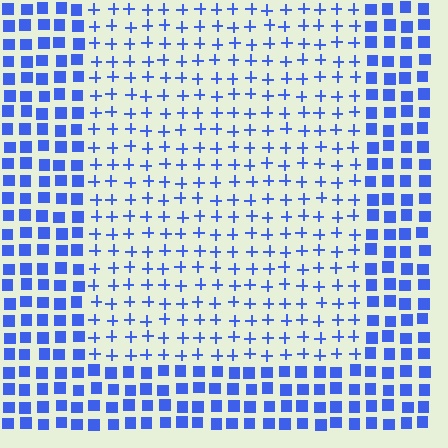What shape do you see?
I see a rectangle.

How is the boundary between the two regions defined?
The boundary is defined by a change in element shape: plus signs inside vs. squares outside. All elements share the same color and spacing.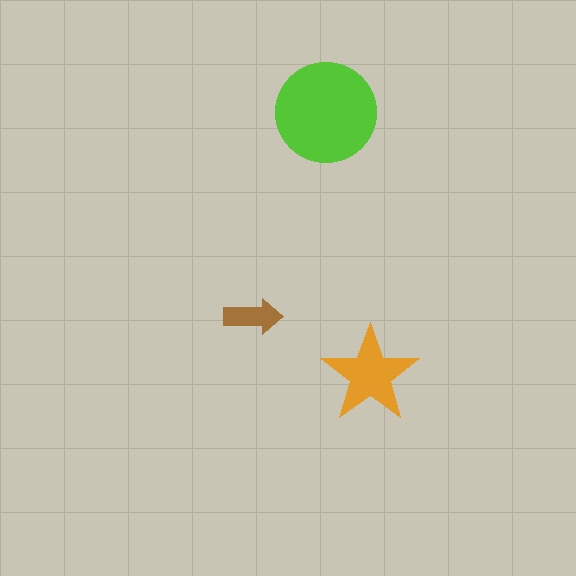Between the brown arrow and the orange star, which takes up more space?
The orange star.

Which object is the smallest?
The brown arrow.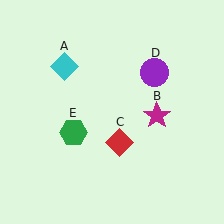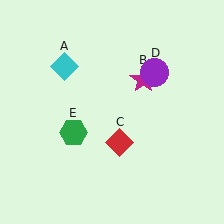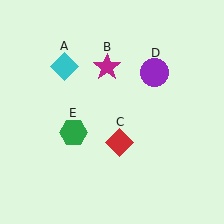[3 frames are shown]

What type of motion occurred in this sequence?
The magenta star (object B) rotated counterclockwise around the center of the scene.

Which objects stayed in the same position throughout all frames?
Cyan diamond (object A) and red diamond (object C) and purple circle (object D) and green hexagon (object E) remained stationary.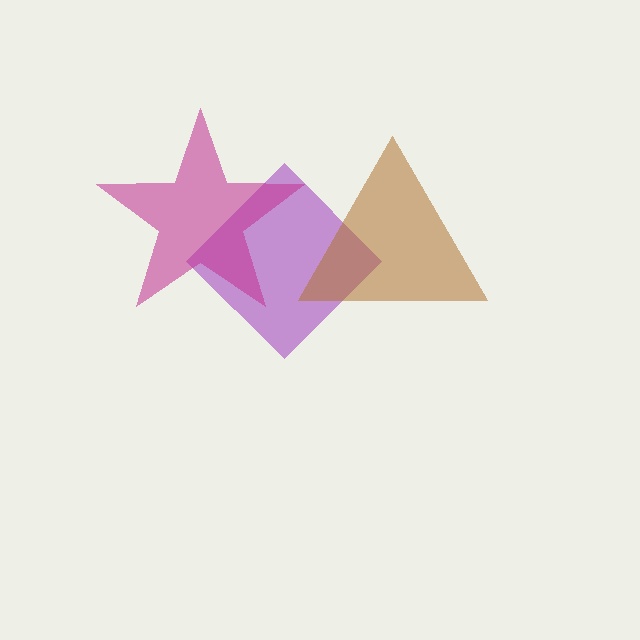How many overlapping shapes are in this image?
There are 3 overlapping shapes in the image.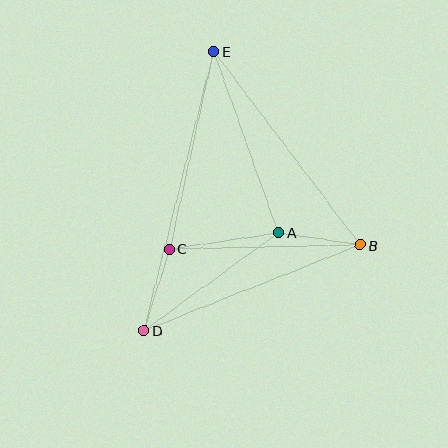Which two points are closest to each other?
Points A and B are closest to each other.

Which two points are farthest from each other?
Points D and E are farthest from each other.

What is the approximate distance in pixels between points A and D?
The distance between A and D is approximately 166 pixels.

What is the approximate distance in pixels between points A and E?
The distance between A and E is approximately 192 pixels.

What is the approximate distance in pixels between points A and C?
The distance between A and C is approximately 110 pixels.